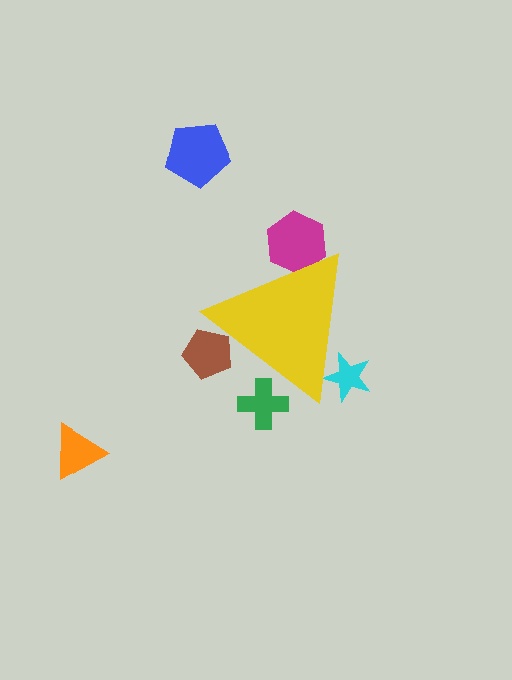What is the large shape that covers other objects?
A yellow triangle.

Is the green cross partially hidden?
Yes, the green cross is partially hidden behind the yellow triangle.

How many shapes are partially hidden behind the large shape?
4 shapes are partially hidden.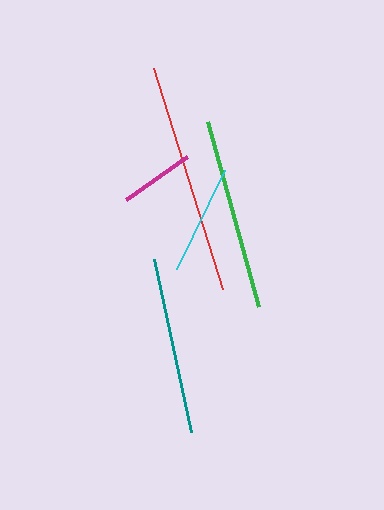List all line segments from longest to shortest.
From longest to shortest: red, green, teal, cyan, magenta.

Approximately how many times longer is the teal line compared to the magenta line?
The teal line is approximately 2.4 times the length of the magenta line.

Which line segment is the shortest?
The magenta line is the shortest at approximately 74 pixels.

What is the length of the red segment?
The red segment is approximately 232 pixels long.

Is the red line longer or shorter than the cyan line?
The red line is longer than the cyan line.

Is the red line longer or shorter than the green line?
The red line is longer than the green line.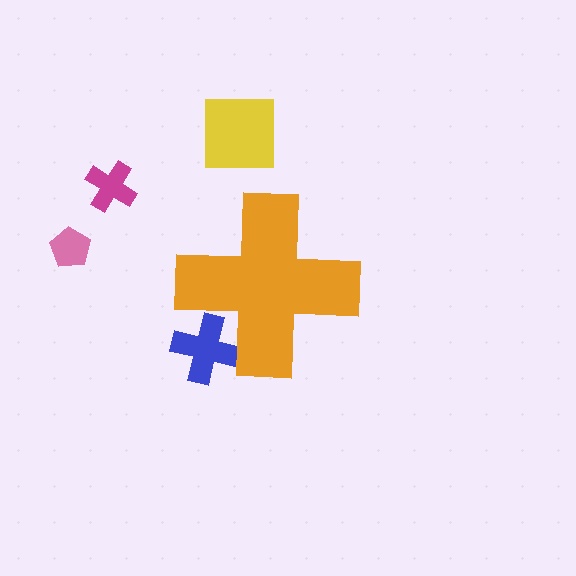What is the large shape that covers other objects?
An orange cross.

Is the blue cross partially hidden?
Yes, the blue cross is partially hidden behind the orange cross.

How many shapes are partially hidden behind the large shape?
1 shape is partially hidden.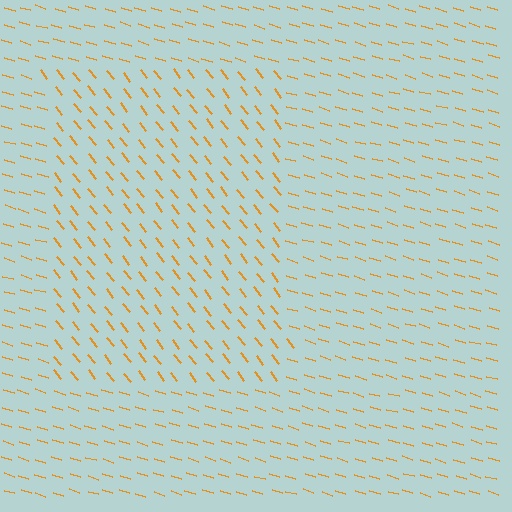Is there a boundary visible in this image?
Yes, there is a texture boundary formed by a change in line orientation.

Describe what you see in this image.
The image is filled with small orange line segments. A rectangle region in the image has lines oriented differently from the surrounding lines, creating a visible texture boundary.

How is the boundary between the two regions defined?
The boundary is defined purely by a change in line orientation (approximately 34 degrees difference). All lines are the same color and thickness.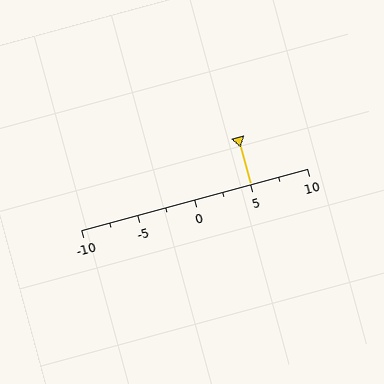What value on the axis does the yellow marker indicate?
The marker indicates approximately 5.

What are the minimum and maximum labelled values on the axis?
The axis runs from -10 to 10.